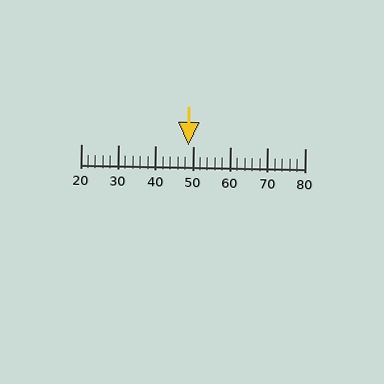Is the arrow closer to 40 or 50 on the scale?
The arrow is closer to 50.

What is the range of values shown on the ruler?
The ruler shows values from 20 to 80.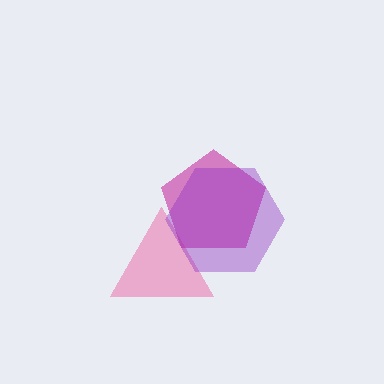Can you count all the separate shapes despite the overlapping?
Yes, there are 3 separate shapes.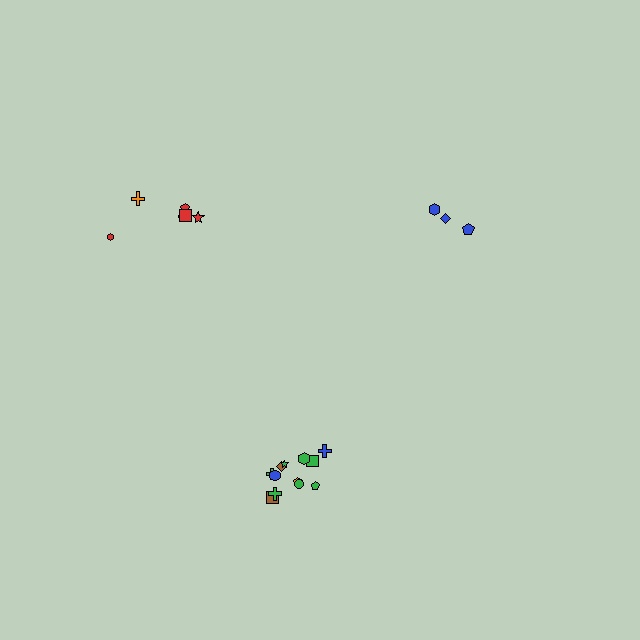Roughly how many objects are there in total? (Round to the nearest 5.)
Roughly 20 objects in total.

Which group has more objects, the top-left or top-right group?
The top-left group.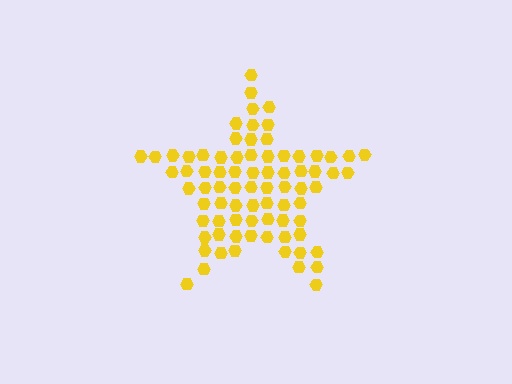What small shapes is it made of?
It is made of small hexagons.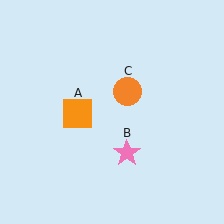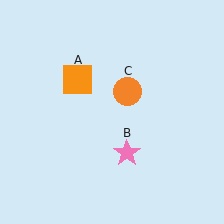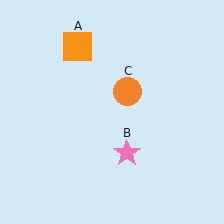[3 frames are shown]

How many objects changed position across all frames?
1 object changed position: orange square (object A).